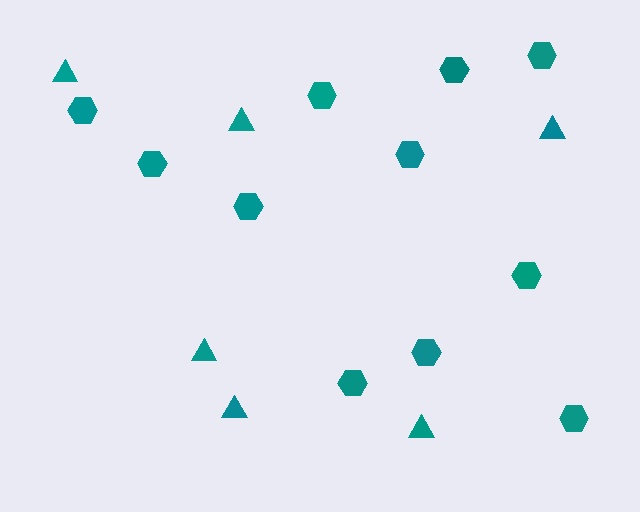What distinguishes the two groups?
There are 2 groups: one group of triangles (6) and one group of hexagons (11).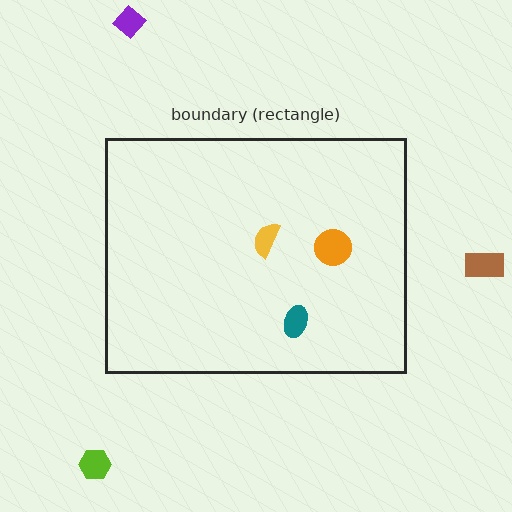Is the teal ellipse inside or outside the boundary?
Inside.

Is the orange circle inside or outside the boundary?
Inside.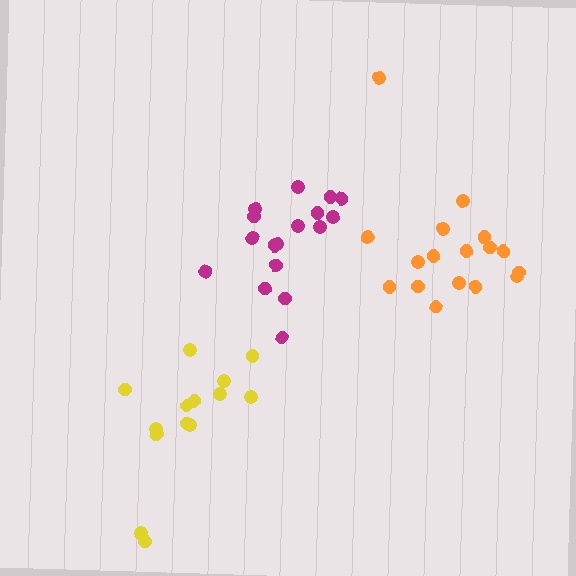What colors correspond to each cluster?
The clusters are colored: orange, yellow, magenta.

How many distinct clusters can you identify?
There are 3 distinct clusters.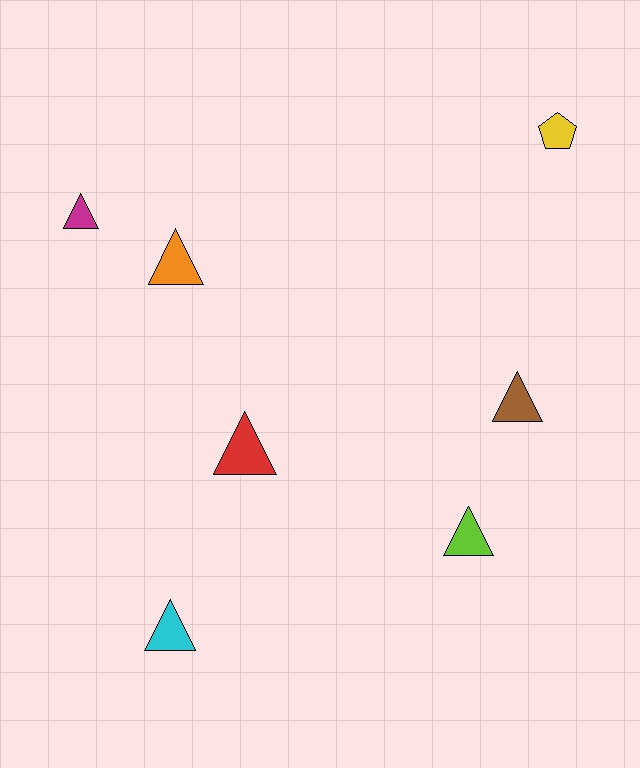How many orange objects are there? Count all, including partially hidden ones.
There is 1 orange object.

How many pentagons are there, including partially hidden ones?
There is 1 pentagon.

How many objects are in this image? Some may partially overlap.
There are 7 objects.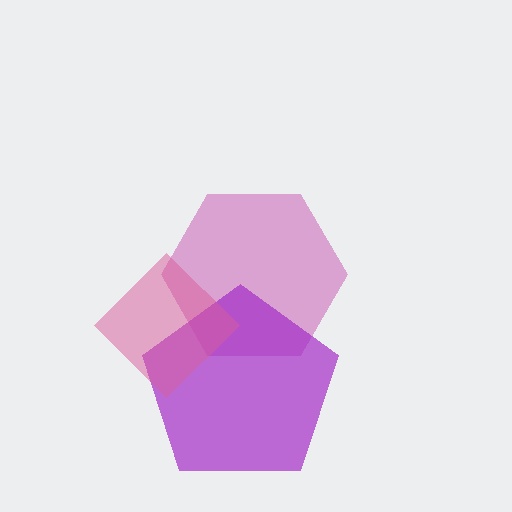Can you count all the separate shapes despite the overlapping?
Yes, there are 3 separate shapes.